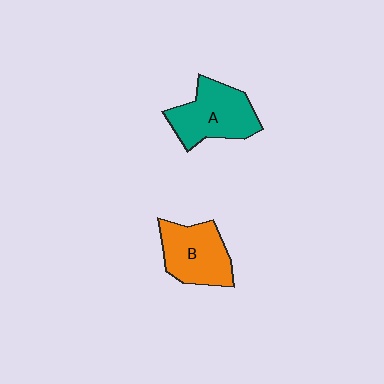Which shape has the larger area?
Shape A (teal).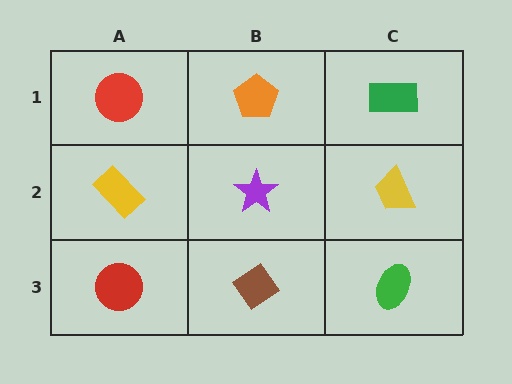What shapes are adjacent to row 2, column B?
An orange pentagon (row 1, column B), a brown diamond (row 3, column B), a yellow rectangle (row 2, column A), a yellow trapezoid (row 2, column C).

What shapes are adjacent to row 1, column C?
A yellow trapezoid (row 2, column C), an orange pentagon (row 1, column B).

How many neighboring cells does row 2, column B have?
4.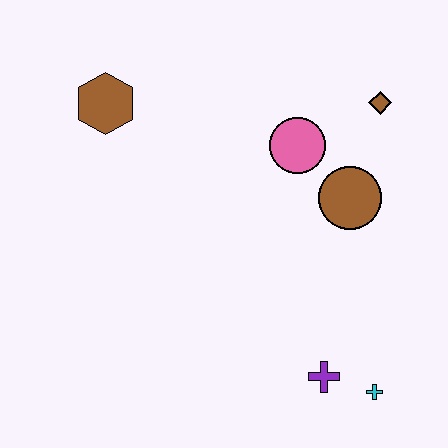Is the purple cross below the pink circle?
Yes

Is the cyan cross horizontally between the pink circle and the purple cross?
No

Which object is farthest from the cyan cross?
The brown hexagon is farthest from the cyan cross.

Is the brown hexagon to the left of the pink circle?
Yes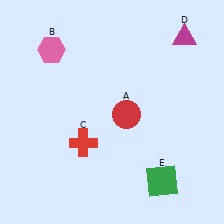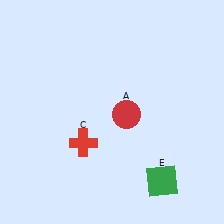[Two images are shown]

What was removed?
The magenta triangle (D), the pink hexagon (B) were removed in Image 2.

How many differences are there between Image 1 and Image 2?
There are 2 differences between the two images.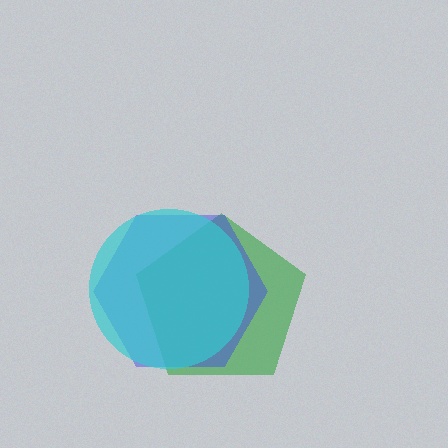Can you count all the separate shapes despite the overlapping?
Yes, there are 3 separate shapes.